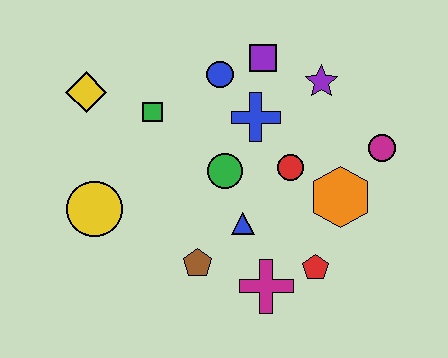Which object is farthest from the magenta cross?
The yellow diamond is farthest from the magenta cross.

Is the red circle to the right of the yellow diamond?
Yes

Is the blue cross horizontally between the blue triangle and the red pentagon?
Yes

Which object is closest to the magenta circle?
The orange hexagon is closest to the magenta circle.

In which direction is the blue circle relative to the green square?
The blue circle is to the right of the green square.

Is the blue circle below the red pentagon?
No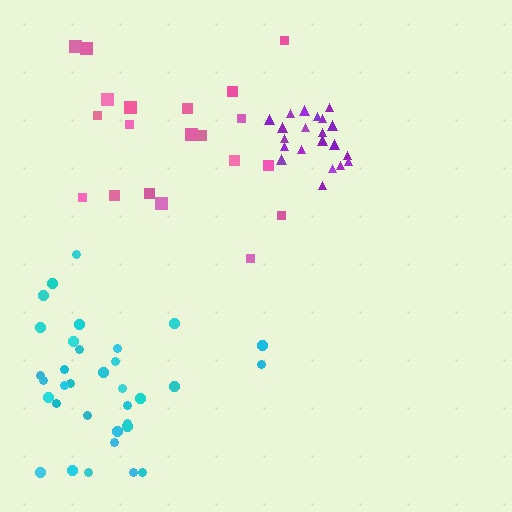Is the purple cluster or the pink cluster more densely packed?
Purple.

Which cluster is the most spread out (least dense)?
Pink.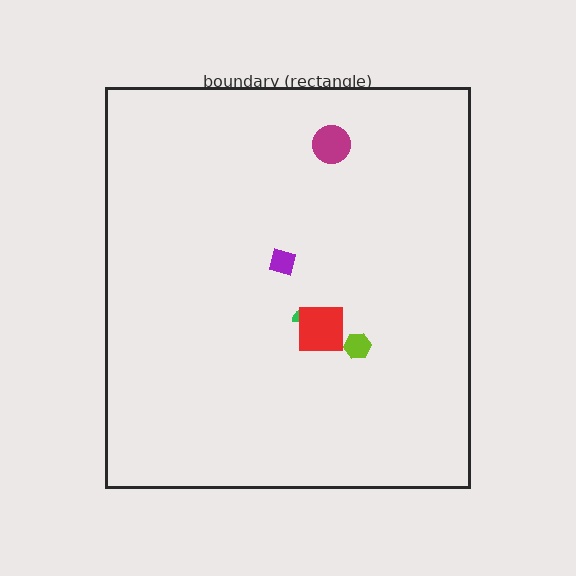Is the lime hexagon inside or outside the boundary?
Inside.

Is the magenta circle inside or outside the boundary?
Inside.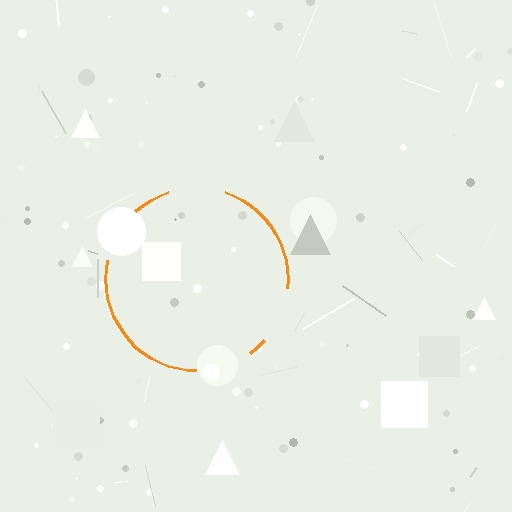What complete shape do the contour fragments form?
The contour fragments form a circle.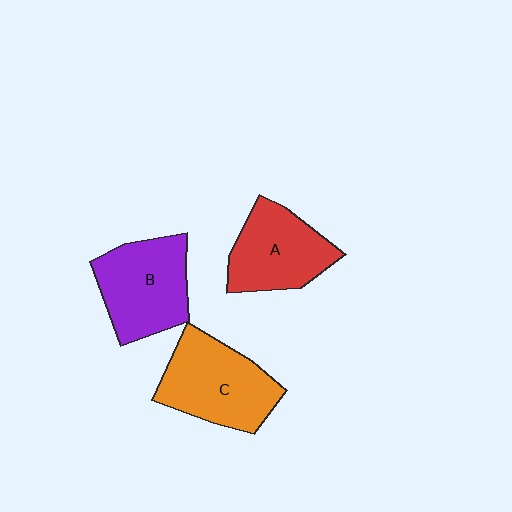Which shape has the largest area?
Shape C (orange).